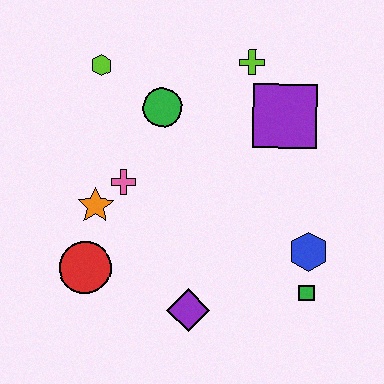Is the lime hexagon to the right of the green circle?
No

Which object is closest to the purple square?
The lime cross is closest to the purple square.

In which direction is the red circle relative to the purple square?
The red circle is to the left of the purple square.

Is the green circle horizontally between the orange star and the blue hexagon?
Yes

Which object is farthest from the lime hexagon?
The green square is farthest from the lime hexagon.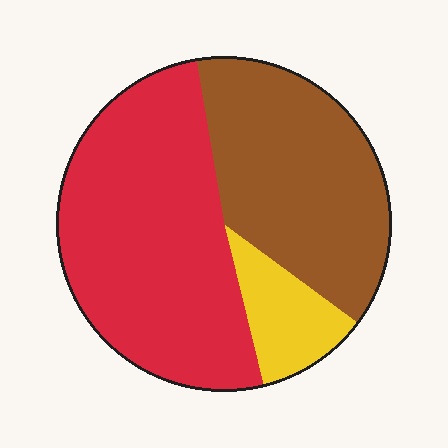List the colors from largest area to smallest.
From largest to smallest: red, brown, yellow.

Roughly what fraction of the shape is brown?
Brown takes up about three eighths (3/8) of the shape.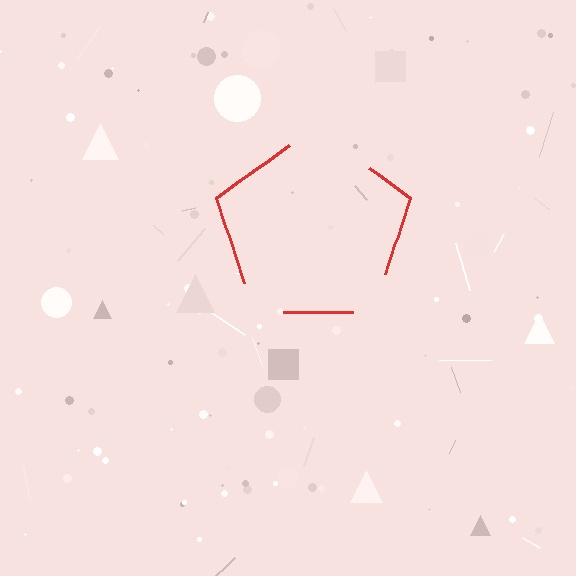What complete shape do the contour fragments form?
The contour fragments form a pentagon.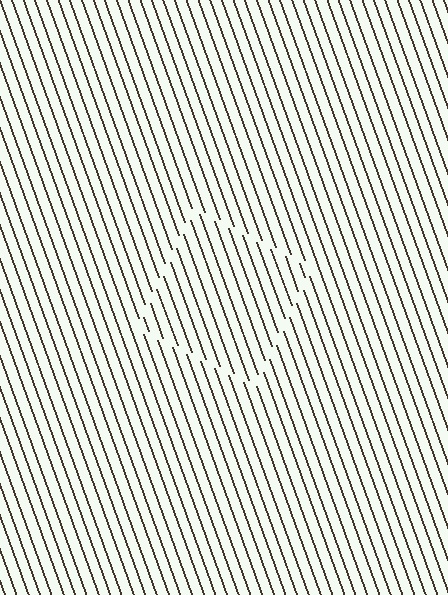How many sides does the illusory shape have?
4 sides — the line-ends trace a square.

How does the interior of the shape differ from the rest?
The interior of the shape contains the same grating, shifted by half a period — the contour is defined by the phase discontinuity where line-ends from the inner and outer gratings abut.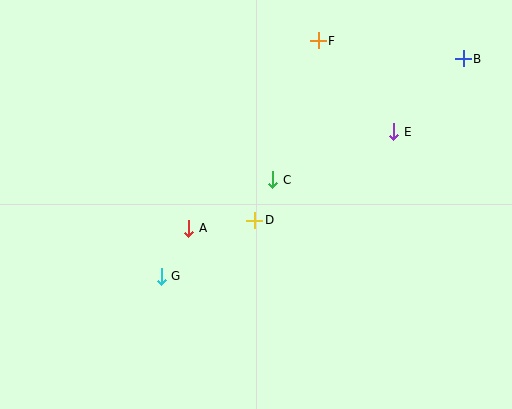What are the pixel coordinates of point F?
Point F is at (318, 41).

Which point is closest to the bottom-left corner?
Point G is closest to the bottom-left corner.